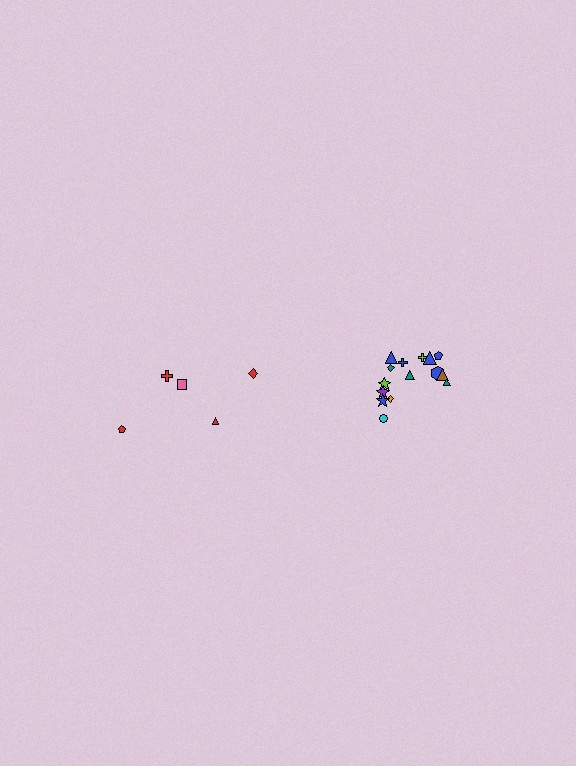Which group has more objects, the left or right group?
The right group.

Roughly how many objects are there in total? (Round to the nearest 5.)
Roughly 20 objects in total.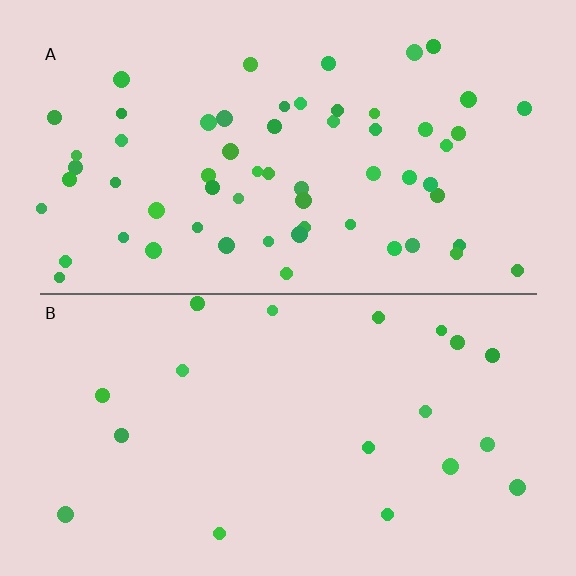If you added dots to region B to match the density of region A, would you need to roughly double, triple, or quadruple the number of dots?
Approximately triple.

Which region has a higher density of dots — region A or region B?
A (the top).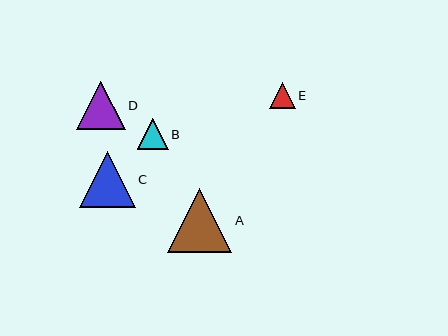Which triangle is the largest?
Triangle A is the largest with a size of approximately 64 pixels.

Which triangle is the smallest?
Triangle E is the smallest with a size of approximately 26 pixels.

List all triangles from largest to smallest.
From largest to smallest: A, C, D, B, E.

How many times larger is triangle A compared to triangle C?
Triangle A is approximately 1.1 times the size of triangle C.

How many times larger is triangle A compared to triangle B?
Triangle A is approximately 2.1 times the size of triangle B.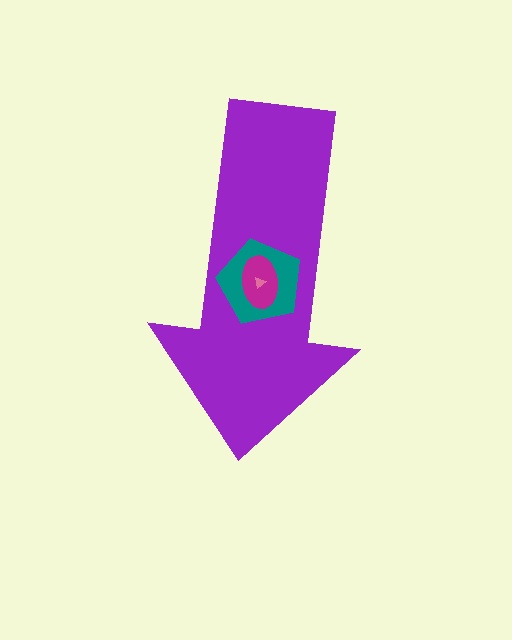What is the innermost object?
The pink triangle.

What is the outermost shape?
The purple arrow.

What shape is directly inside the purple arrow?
The teal pentagon.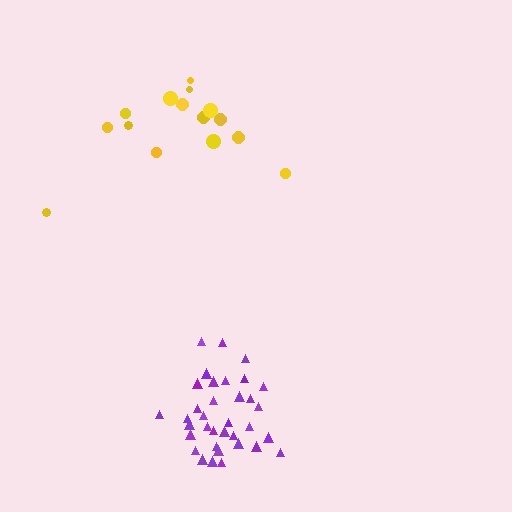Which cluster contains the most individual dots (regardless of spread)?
Purple (35).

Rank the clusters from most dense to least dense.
purple, yellow.